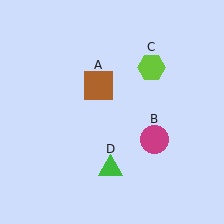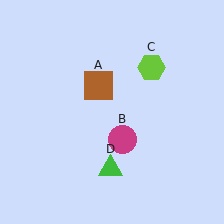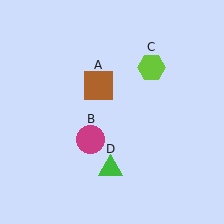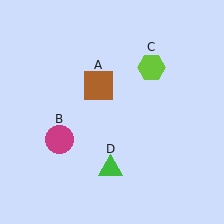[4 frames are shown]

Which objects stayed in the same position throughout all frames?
Brown square (object A) and lime hexagon (object C) and green triangle (object D) remained stationary.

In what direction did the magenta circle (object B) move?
The magenta circle (object B) moved left.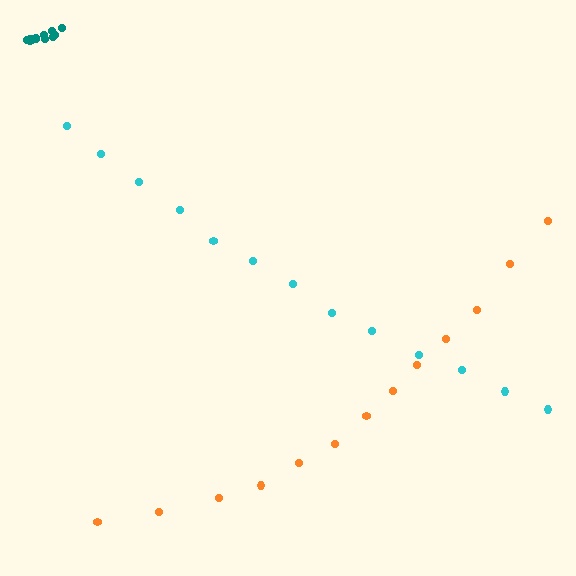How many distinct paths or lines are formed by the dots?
There are 3 distinct paths.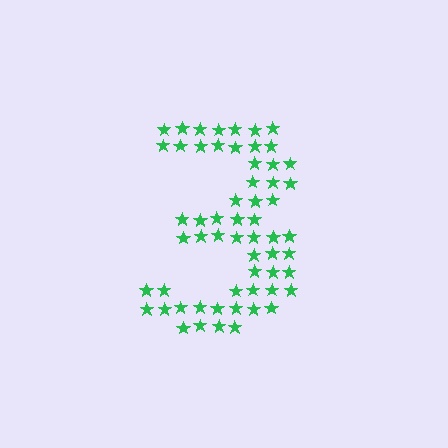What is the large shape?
The large shape is the digit 3.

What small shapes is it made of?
It is made of small stars.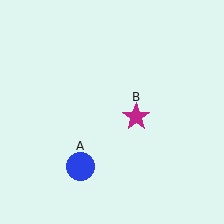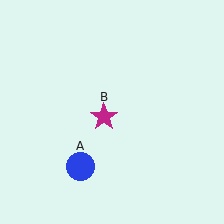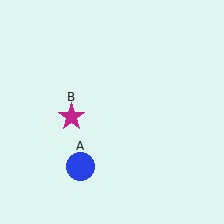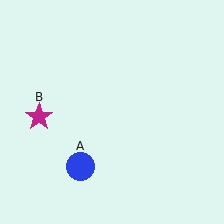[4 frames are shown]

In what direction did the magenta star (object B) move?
The magenta star (object B) moved left.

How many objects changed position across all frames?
1 object changed position: magenta star (object B).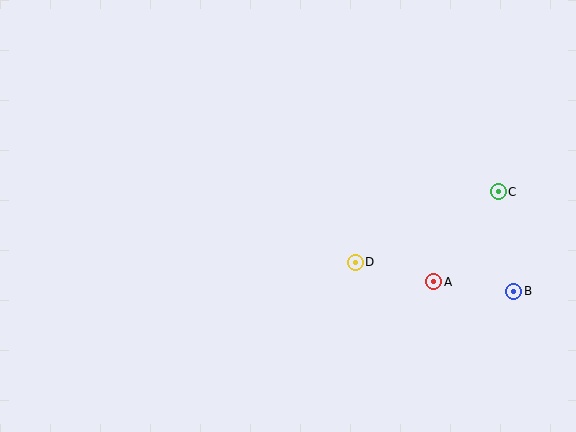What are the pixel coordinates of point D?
Point D is at (355, 262).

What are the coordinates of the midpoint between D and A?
The midpoint between D and A is at (394, 272).